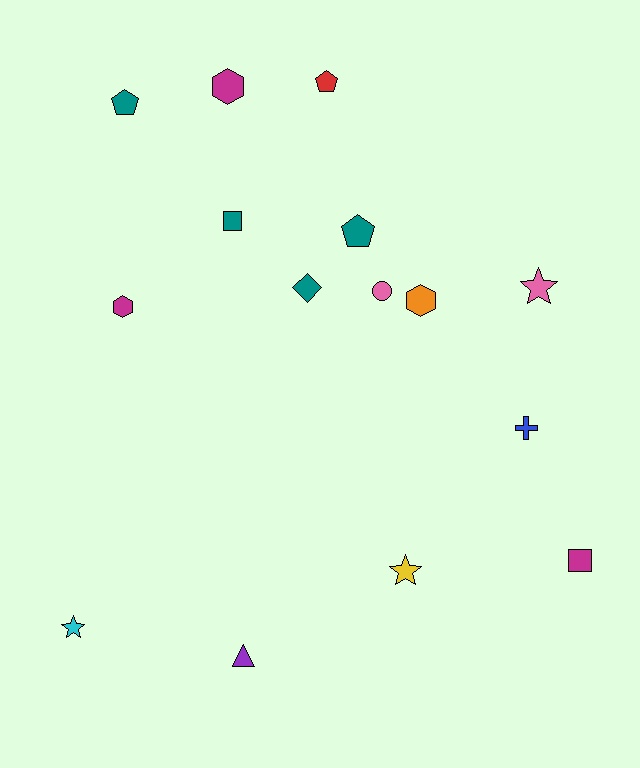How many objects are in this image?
There are 15 objects.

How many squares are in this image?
There are 2 squares.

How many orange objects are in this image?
There is 1 orange object.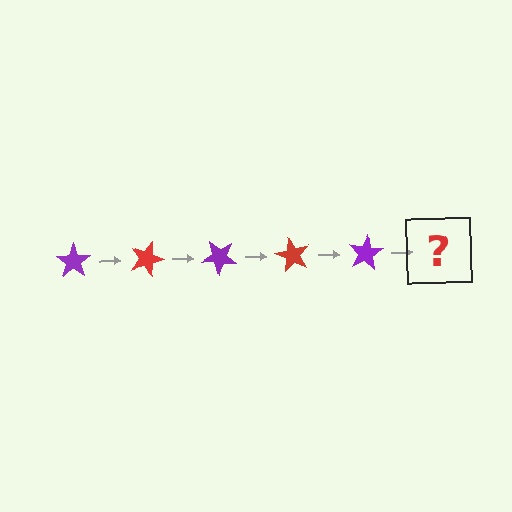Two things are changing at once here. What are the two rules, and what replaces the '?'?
The two rules are that it rotates 20 degrees each step and the color cycles through purple and red. The '?' should be a red star, rotated 100 degrees from the start.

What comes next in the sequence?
The next element should be a red star, rotated 100 degrees from the start.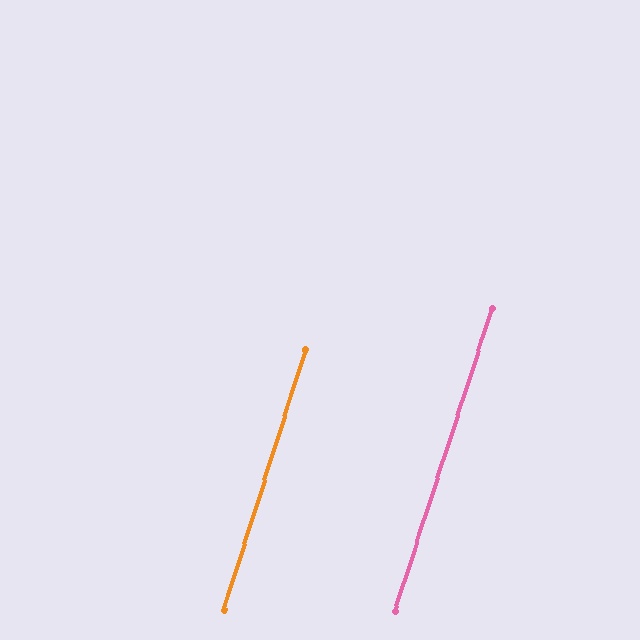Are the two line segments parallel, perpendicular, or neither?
Parallel — their directions differ by only 0.4°.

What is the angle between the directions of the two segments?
Approximately 0 degrees.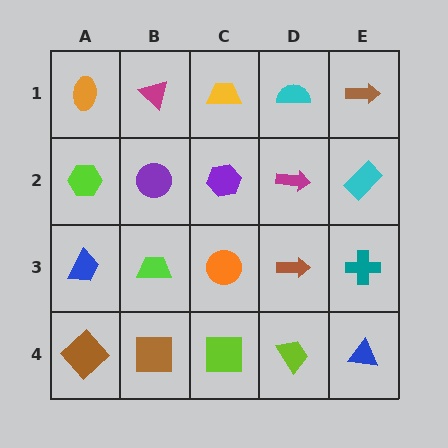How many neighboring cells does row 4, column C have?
3.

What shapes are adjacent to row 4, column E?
A teal cross (row 3, column E), a lime trapezoid (row 4, column D).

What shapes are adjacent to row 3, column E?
A cyan rectangle (row 2, column E), a blue triangle (row 4, column E), a brown arrow (row 3, column D).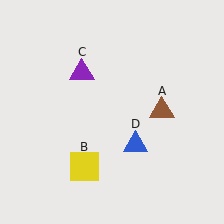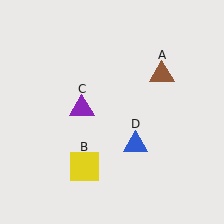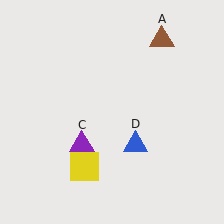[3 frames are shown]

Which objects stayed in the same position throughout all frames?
Yellow square (object B) and blue triangle (object D) remained stationary.